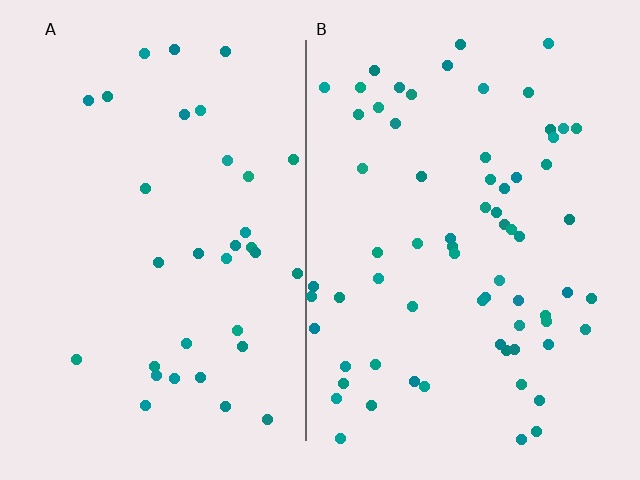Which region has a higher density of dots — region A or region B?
B (the right).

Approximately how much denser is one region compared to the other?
Approximately 2.0× — region B over region A.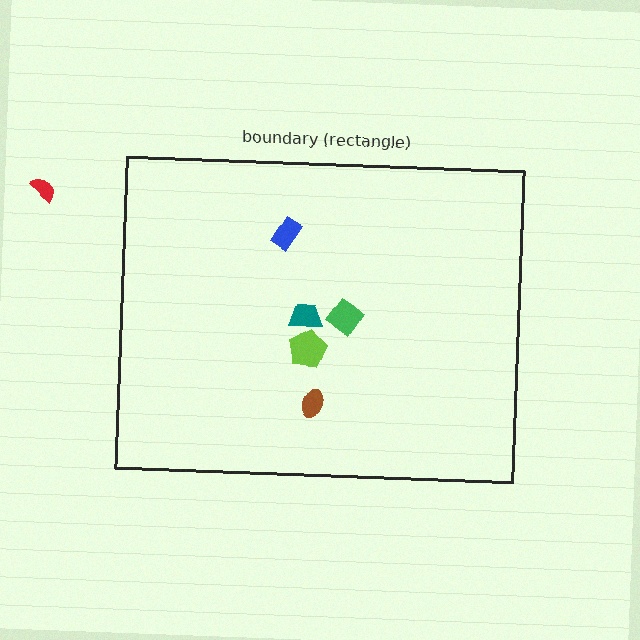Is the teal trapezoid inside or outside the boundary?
Inside.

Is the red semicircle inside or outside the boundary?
Outside.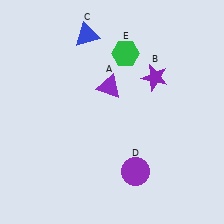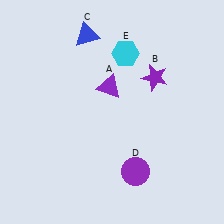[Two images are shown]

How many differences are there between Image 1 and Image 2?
There is 1 difference between the two images.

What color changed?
The hexagon (E) changed from green in Image 1 to cyan in Image 2.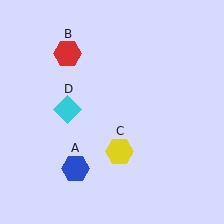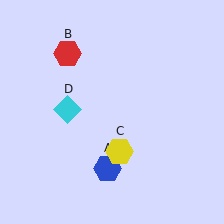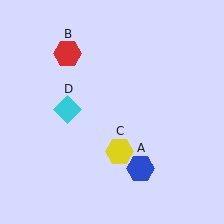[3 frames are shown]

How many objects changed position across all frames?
1 object changed position: blue hexagon (object A).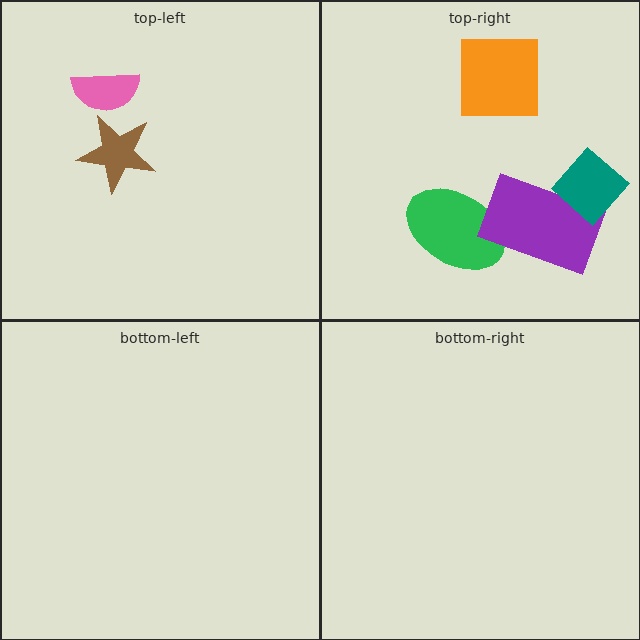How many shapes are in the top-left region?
2.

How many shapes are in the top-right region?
4.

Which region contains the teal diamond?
The top-right region.